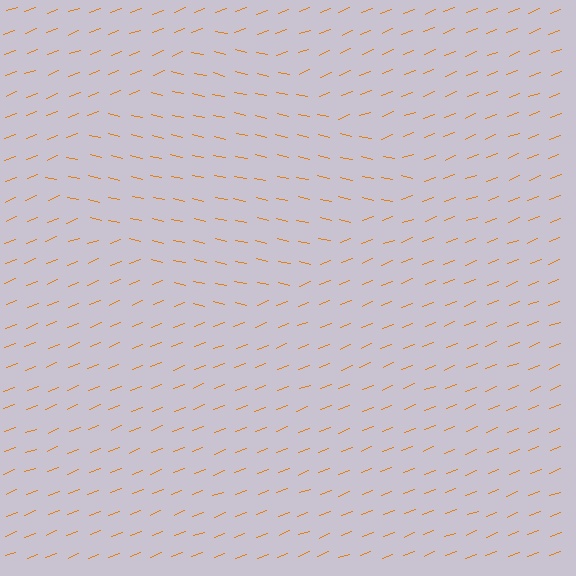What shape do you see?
I see a diamond.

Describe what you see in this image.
The image is filled with small orange line segments. A diamond region in the image has lines oriented differently from the surrounding lines, creating a visible texture boundary.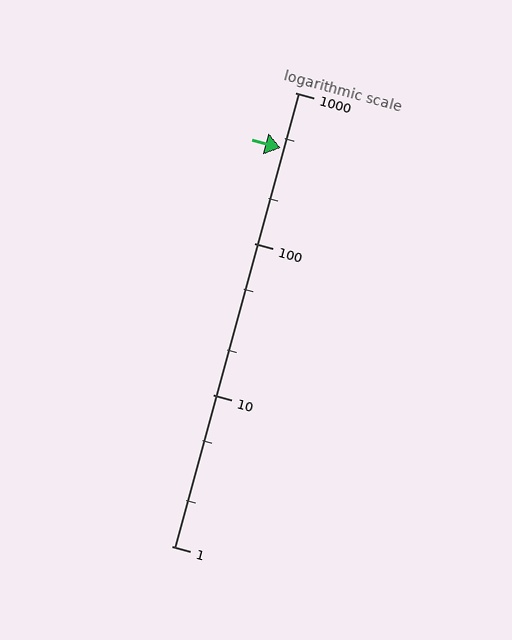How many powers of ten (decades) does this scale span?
The scale spans 3 decades, from 1 to 1000.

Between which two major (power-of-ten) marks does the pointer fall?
The pointer is between 100 and 1000.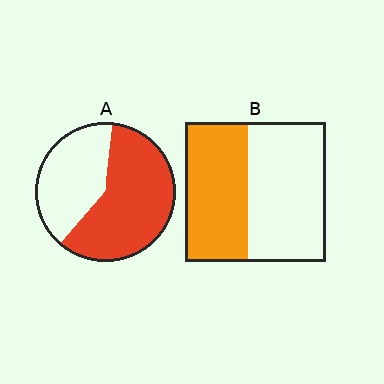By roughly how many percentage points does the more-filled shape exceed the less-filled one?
By roughly 15 percentage points (A over B).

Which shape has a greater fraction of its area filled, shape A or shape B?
Shape A.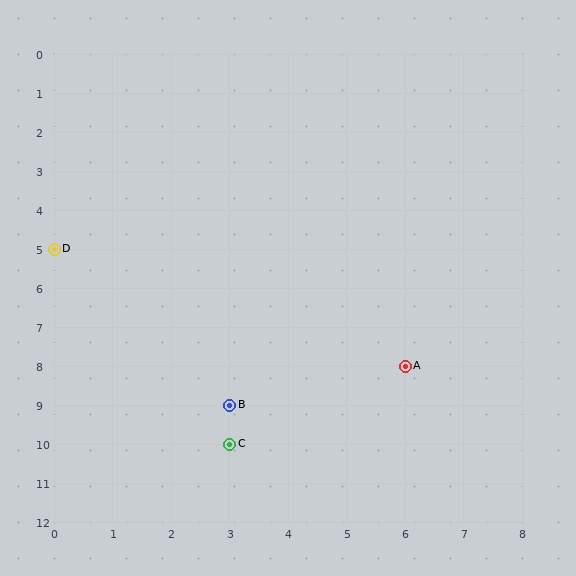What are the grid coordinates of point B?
Point B is at grid coordinates (3, 9).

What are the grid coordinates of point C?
Point C is at grid coordinates (3, 10).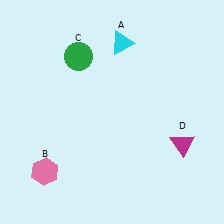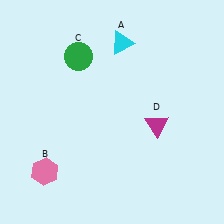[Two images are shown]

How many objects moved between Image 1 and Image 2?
1 object moved between the two images.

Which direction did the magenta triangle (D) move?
The magenta triangle (D) moved left.